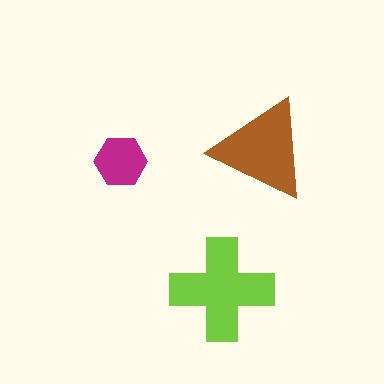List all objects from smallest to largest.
The magenta hexagon, the brown triangle, the lime cross.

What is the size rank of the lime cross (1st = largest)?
1st.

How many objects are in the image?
There are 3 objects in the image.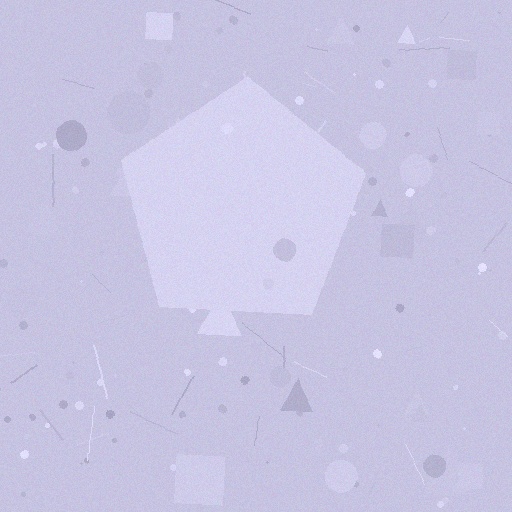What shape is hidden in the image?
A pentagon is hidden in the image.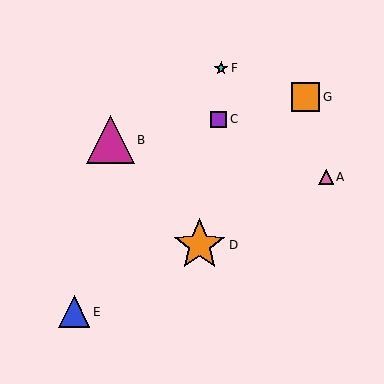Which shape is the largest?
The orange star (labeled D) is the largest.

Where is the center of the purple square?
The center of the purple square is at (219, 119).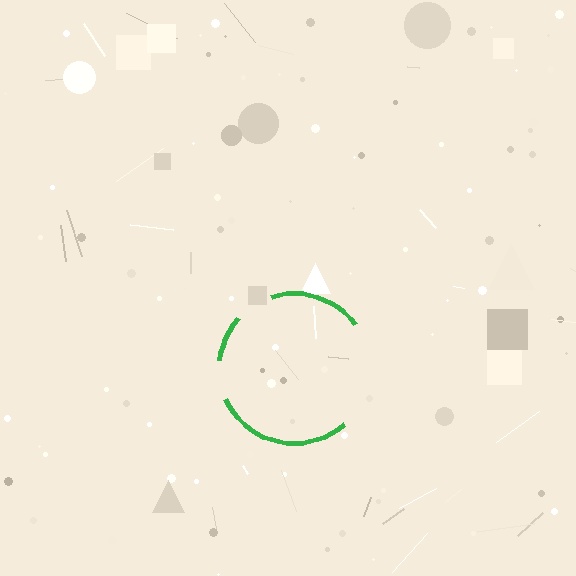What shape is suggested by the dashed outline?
The dashed outline suggests a circle.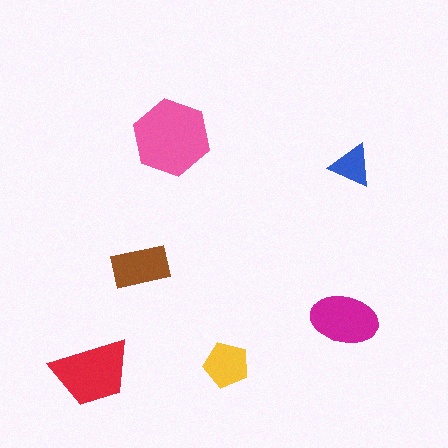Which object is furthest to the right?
The blue triangle is rightmost.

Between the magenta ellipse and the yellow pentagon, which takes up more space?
The magenta ellipse.